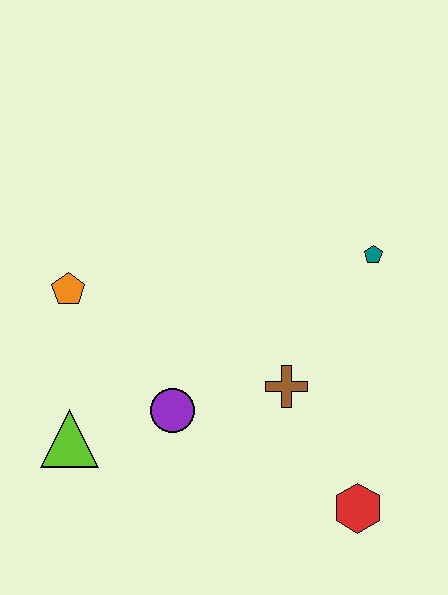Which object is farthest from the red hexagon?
The orange pentagon is farthest from the red hexagon.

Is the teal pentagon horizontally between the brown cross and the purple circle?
No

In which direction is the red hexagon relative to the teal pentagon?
The red hexagon is below the teal pentagon.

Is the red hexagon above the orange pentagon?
No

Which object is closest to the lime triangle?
The purple circle is closest to the lime triangle.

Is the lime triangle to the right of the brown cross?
No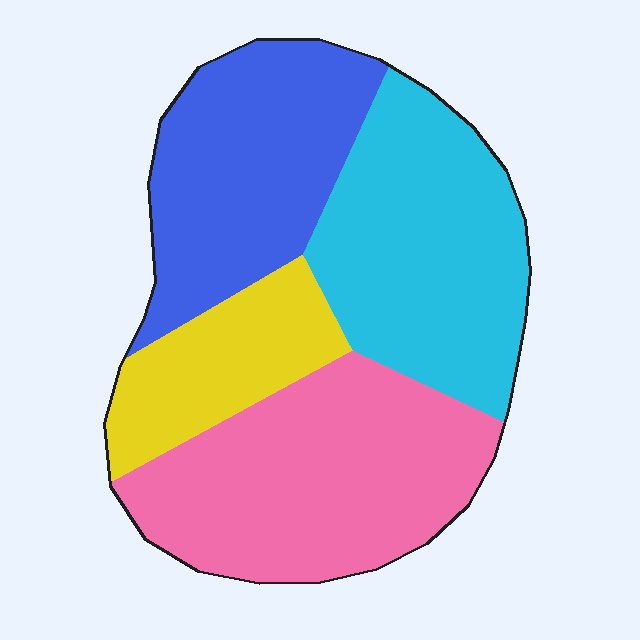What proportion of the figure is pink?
Pink covers roughly 30% of the figure.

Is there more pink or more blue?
Pink.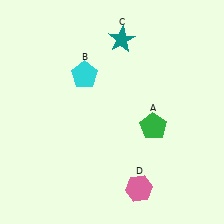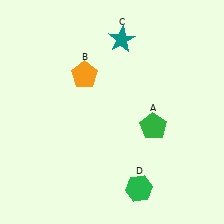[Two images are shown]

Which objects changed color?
B changed from cyan to orange. D changed from pink to green.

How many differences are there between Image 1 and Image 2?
There are 2 differences between the two images.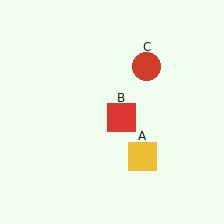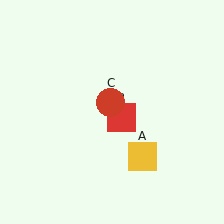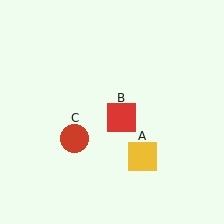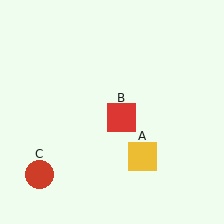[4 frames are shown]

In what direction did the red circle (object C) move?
The red circle (object C) moved down and to the left.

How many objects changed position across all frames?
1 object changed position: red circle (object C).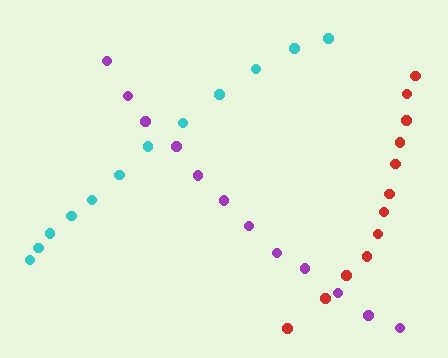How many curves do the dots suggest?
There are 3 distinct paths.